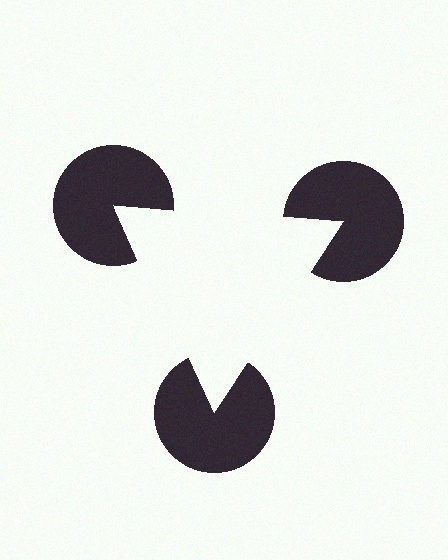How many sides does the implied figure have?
3 sides.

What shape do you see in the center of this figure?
An illusory triangle — its edges are inferred from the aligned wedge cuts in the pac-man discs, not physically drawn.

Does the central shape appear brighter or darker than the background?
It typically appears slightly brighter than the background, even though no actual brightness change is drawn.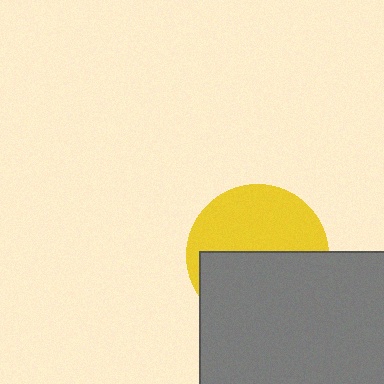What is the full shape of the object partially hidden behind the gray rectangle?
The partially hidden object is a yellow circle.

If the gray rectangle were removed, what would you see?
You would see the complete yellow circle.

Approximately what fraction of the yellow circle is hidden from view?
Roughly 51% of the yellow circle is hidden behind the gray rectangle.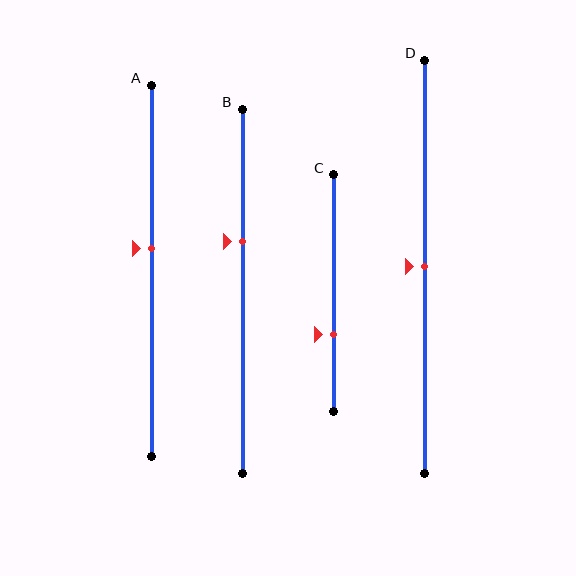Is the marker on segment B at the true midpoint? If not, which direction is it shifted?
No, the marker on segment B is shifted upward by about 14% of the segment length.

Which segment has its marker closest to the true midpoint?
Segment D has its marker closest to the true midpoint.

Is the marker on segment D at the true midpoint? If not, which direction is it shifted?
Yes, the marker on segment D is at the true midpoint.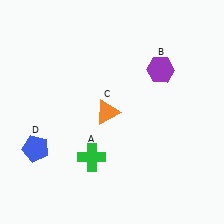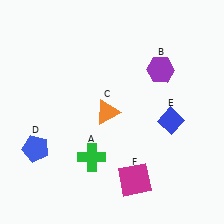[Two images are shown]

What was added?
A blue diamond (E), a magenta square (F) were added in Image 2.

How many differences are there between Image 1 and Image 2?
There are 2 differences between the two images.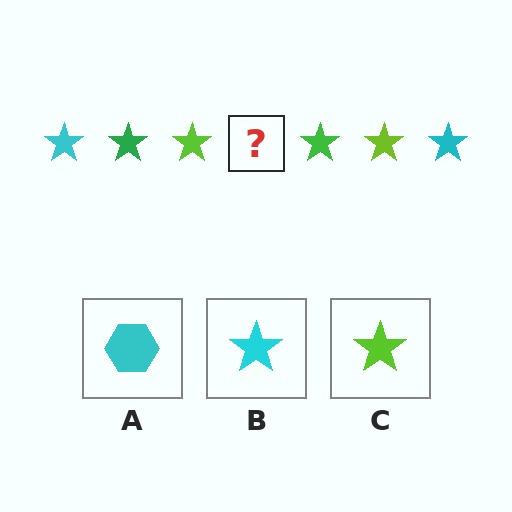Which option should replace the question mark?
Option B.